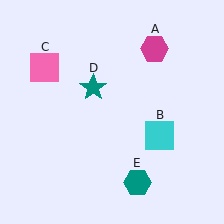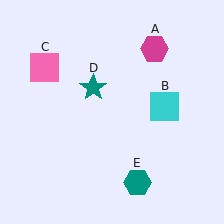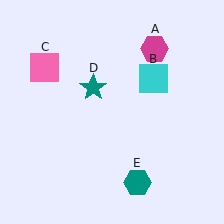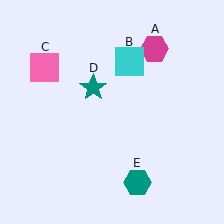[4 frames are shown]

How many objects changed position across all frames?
1 object changed position: cyan square (object B).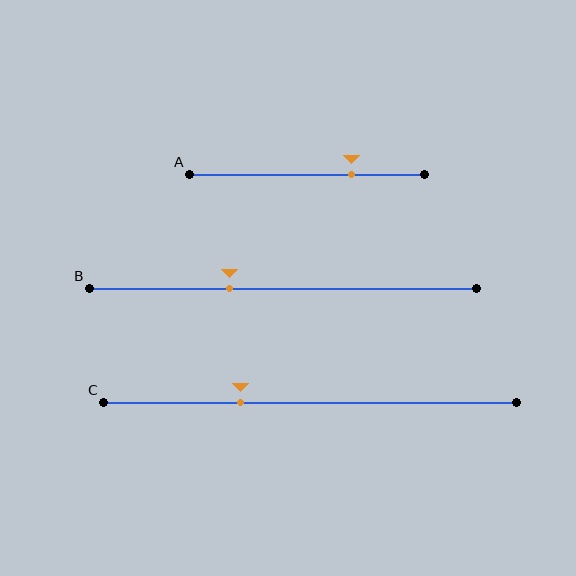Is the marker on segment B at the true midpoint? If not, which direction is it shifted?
No, the marker on segment B is shifted to the left by about 14% of the segment length.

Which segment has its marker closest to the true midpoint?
Segment B has its marker closest to the true midpoint.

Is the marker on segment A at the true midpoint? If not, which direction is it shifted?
No, the marker on segment A is shifted to the right by about 19% of the segment length.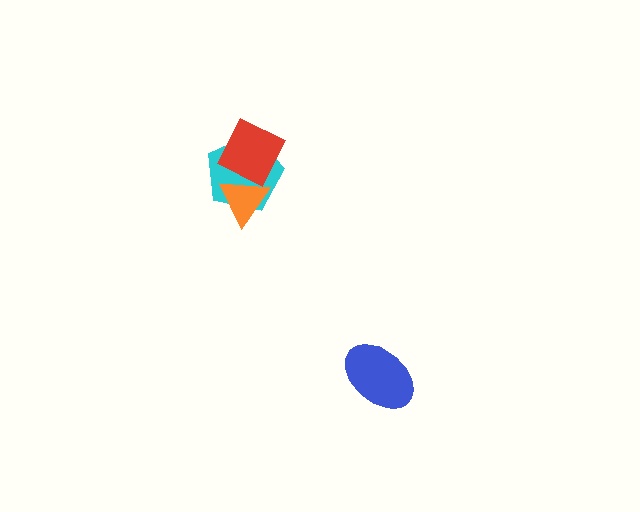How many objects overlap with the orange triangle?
2 objects overlap with the orange triangle.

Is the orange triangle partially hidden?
No, no other shape covers it.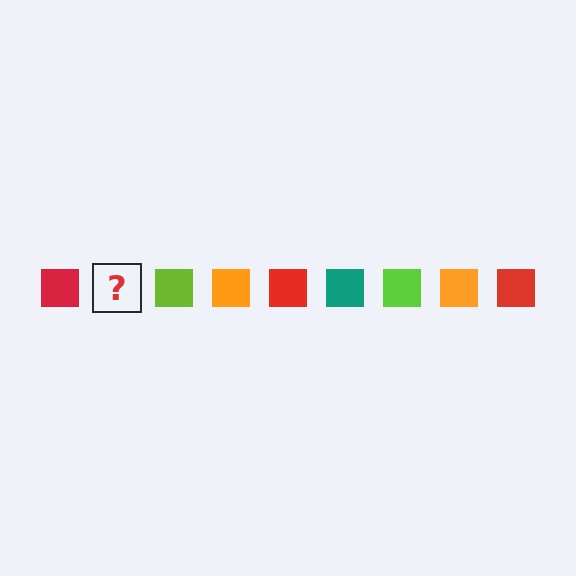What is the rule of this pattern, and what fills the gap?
The rule is that the pattern cycles through red, teal, lime, orange squares. The gap should be filled with a teal square.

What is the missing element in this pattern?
The missing element is a teal square.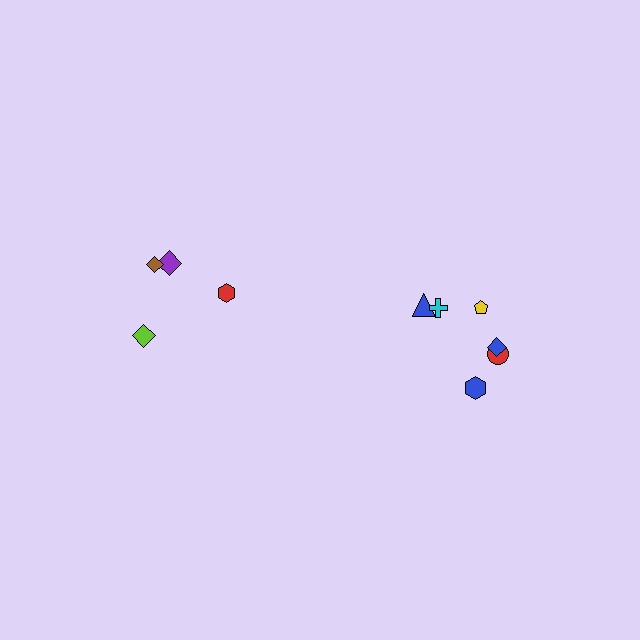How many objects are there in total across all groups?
There are 10 objects.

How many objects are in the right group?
There are 6 objects.